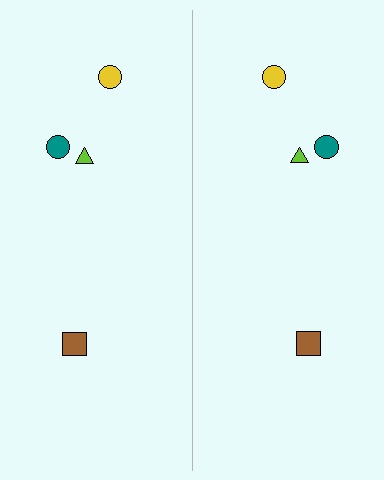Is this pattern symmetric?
Yes, this pattern has bilateral (reflection) symmetry.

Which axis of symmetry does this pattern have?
The pattern has a vertical axis of symmetry running through the center of the image.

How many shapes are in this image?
There are 8 shapes in this image.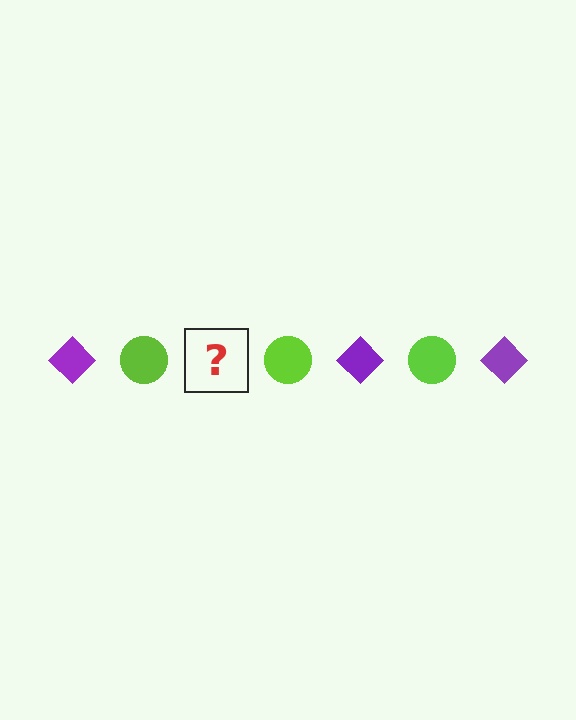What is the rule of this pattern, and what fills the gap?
The rule is that the pattern alternates between purple diamond and lime circle. The gap should be filled with a purple diamond.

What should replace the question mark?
The question mark should be replaced with a purple diamond.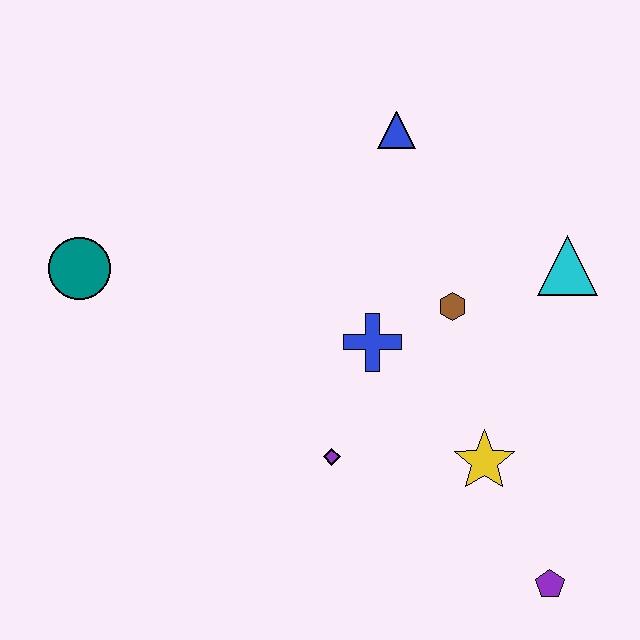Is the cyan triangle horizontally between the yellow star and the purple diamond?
No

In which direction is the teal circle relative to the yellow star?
The teal circle is to the left of the yellow star.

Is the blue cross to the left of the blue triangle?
Yes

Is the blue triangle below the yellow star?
No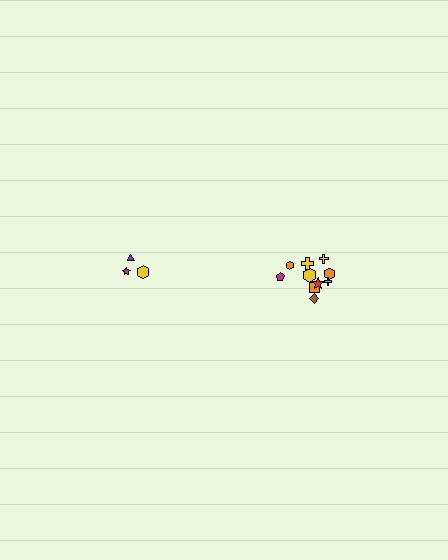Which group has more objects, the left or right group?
The right group.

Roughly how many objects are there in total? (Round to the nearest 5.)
Roughly 15 objects in total.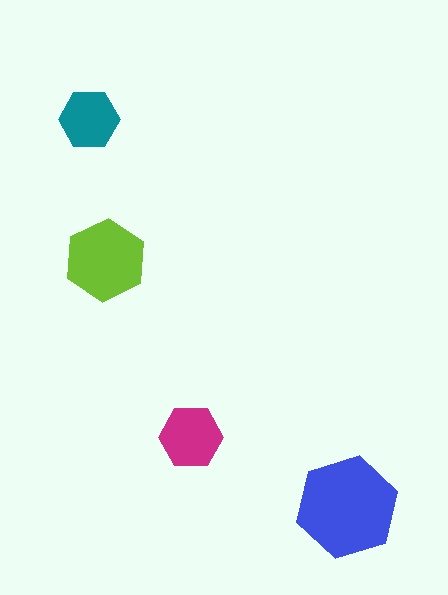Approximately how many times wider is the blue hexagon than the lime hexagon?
About 1.5 times wider.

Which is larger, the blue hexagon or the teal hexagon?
The blue one.